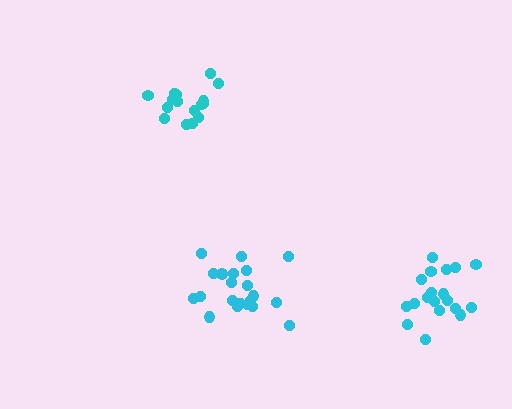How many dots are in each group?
Group 1: 21 dots, Group 2: 19 dots, Group 3: 16 dots (56 total).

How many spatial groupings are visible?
There are 3 spatial groupings.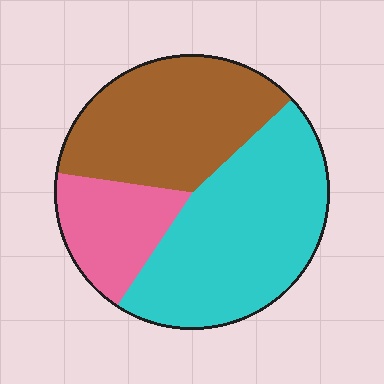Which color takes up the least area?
Pink, at roughly 20%.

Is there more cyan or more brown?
Cyan.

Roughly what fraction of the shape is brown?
Brown takes up about three eighths (3/8) of the shape.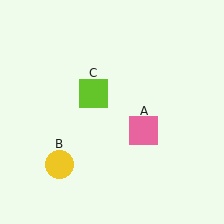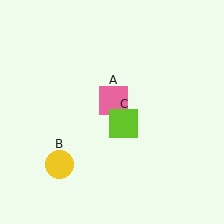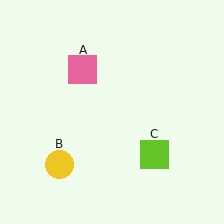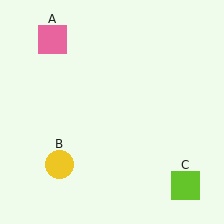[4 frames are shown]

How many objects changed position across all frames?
2 objects changed position: pink square (object A), lime square (object C).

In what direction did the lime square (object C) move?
The lime square (object C) moved down and to the right.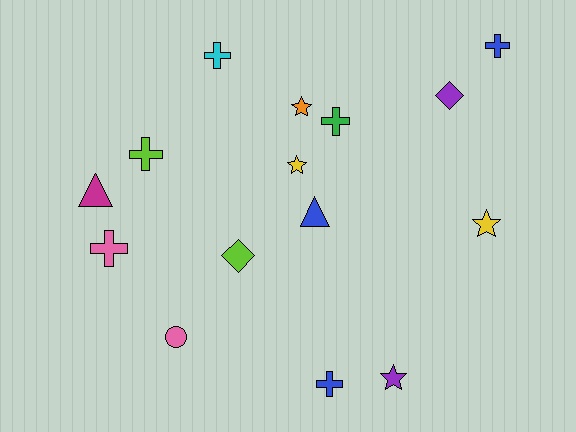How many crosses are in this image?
There are 6 crosses.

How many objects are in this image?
There are 15 objects.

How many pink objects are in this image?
There are 2 pink objects.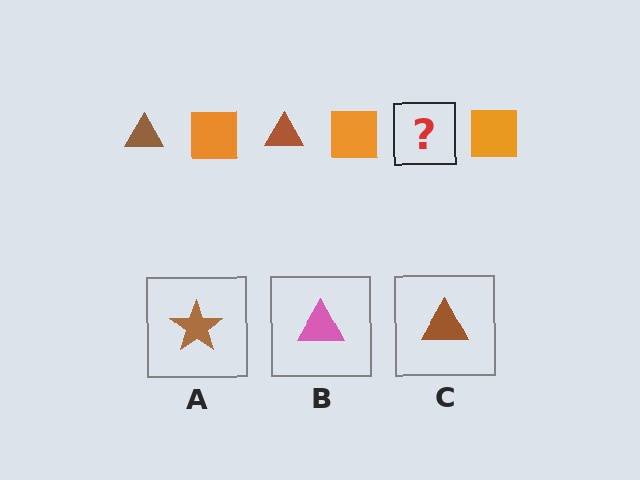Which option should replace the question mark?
Option C.